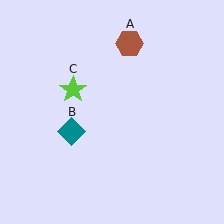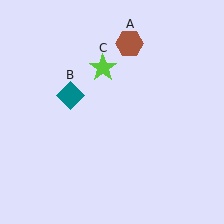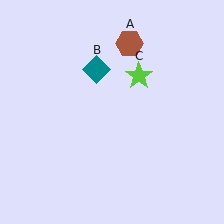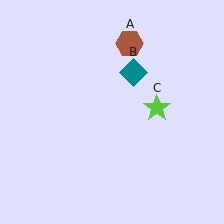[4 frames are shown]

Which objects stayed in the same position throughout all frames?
Brown hexagon (object A) remained stationary.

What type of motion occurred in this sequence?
The teal diamond (object B), lime star (object C) rotated clockwise around the center of the scene.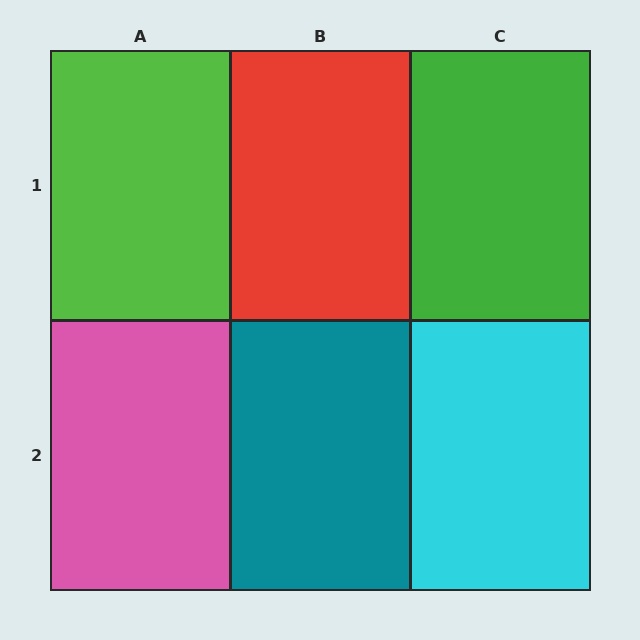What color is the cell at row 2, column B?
Teal.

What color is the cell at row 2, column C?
Cyan.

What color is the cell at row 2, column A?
Pink.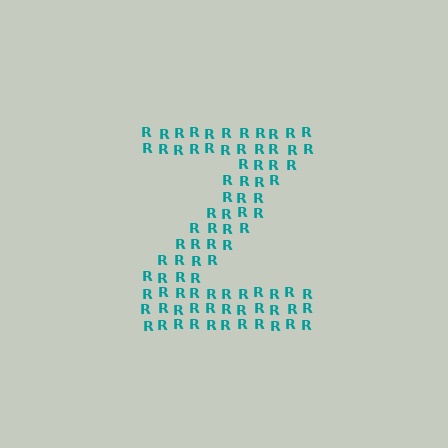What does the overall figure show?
The overall figure shows the letter Z.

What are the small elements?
The small elements are letter R's.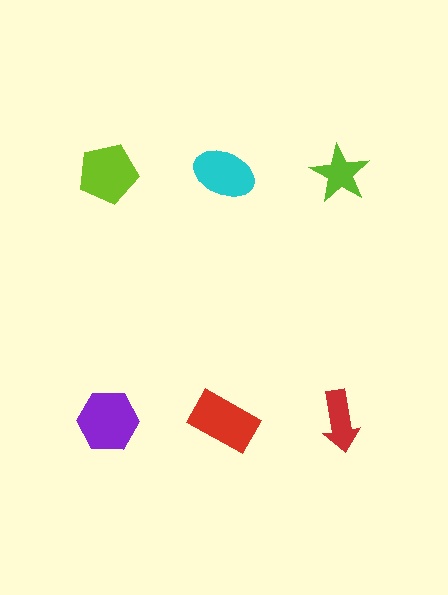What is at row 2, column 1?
A purple hexagon.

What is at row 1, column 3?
A lime star.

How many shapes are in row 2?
3 shapes.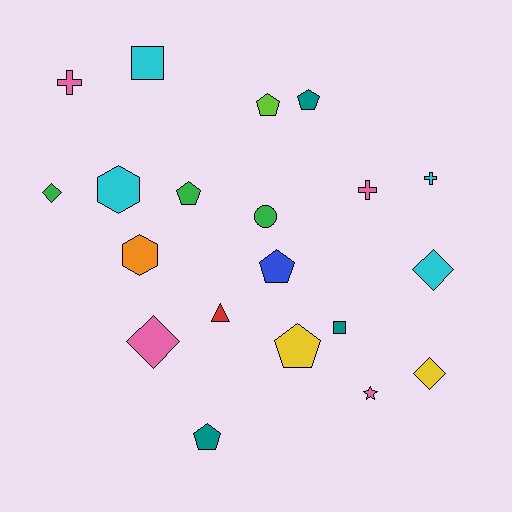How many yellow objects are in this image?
There are 2 yellow objects.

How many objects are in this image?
There are 20 objects.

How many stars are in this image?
There is 1 star.